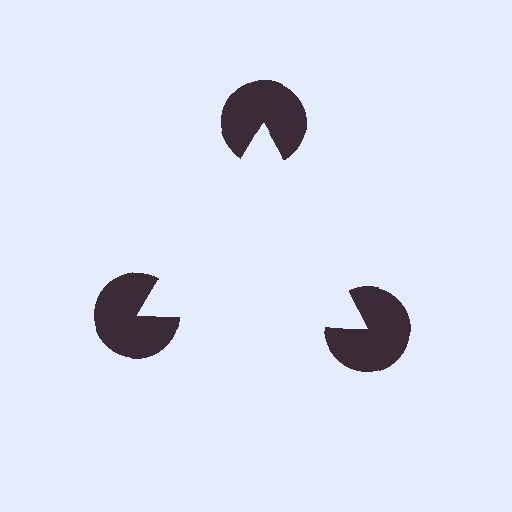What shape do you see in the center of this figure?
An illusory triangle — its edges are inferred from the aligned wedge cuts in the pac-man discs, not physically drawn.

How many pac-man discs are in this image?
There are 3 — one at each vertex of the illusory triangle.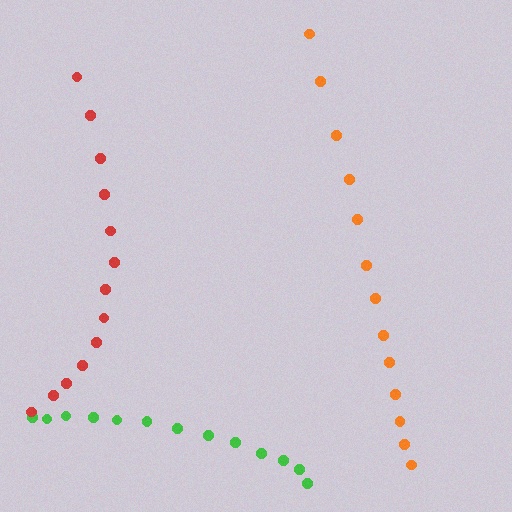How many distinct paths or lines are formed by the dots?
There are 3 distinct paths.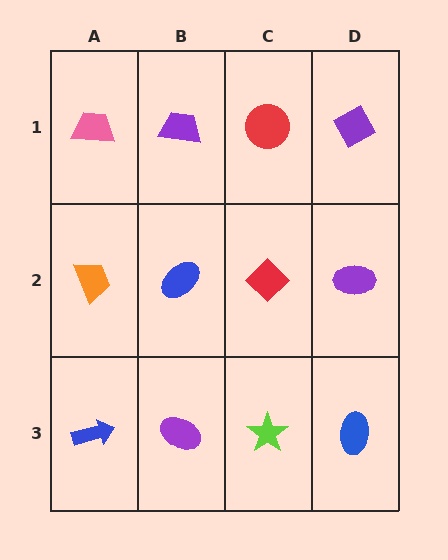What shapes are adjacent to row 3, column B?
A blue ellipse (row 2, column B), a blue arrow (row 3, column A), a lime star (row 3, column C).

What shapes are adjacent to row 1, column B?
A blue ellipse (row 2, column B), a pink trapezoid (row 1, column A), a red circle (row 1, column C).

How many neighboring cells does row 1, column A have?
2.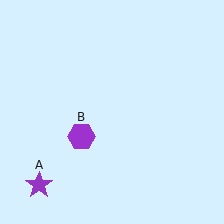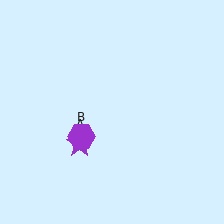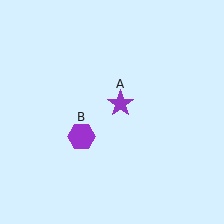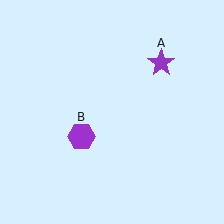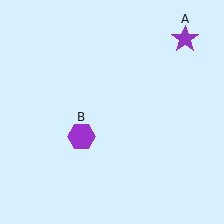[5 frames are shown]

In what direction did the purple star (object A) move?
The purple star (object A) moved up and to the right.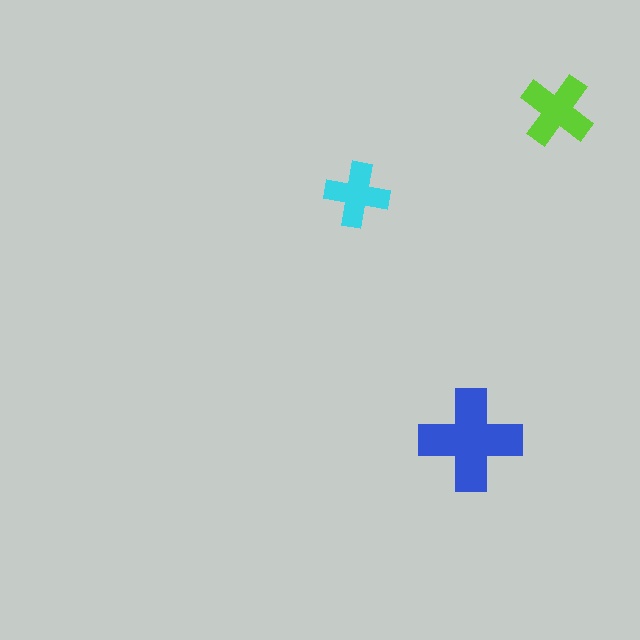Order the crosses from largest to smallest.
the blue one, the lime one, the cyan one.